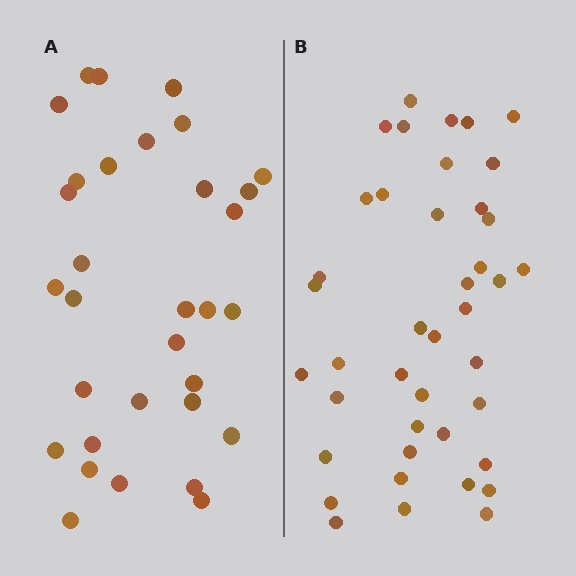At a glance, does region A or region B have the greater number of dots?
Region B (the right region) has more dots.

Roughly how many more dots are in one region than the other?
Region B has roughly 8 or so more dots than region A.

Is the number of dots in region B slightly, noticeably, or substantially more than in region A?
Region B has noticeably more, but not dramatically so. The ratio is roughly 1.3 to 1.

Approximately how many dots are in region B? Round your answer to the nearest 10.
About 40 dots. (The exact count is 41, which rounds to 40.)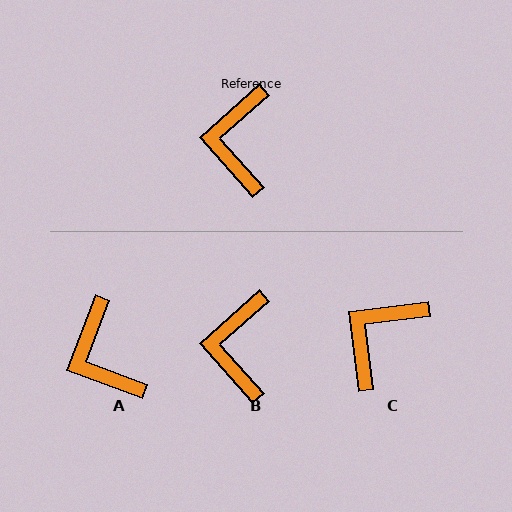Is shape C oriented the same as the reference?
No, it is off by about 35 degrees.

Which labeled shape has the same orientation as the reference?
B.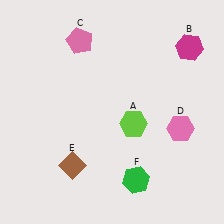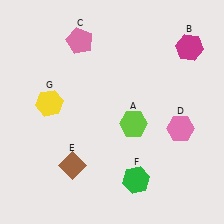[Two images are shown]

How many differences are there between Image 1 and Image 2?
There is 1 difference between the two images.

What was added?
A yellow hexagon (G) was added in Image 2.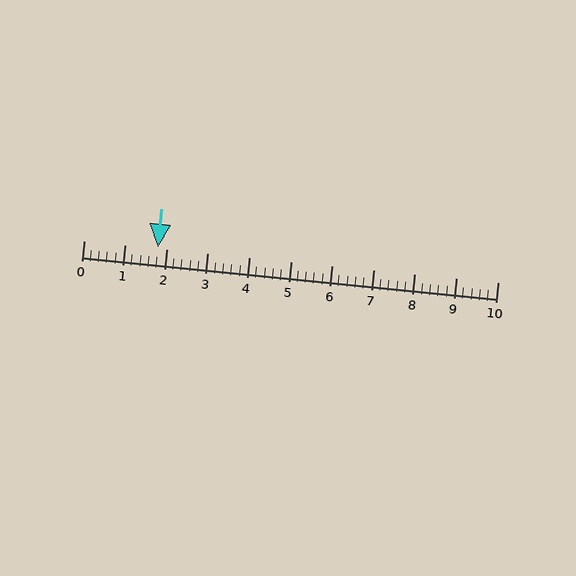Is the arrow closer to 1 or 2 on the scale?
The arrow is closer to 2.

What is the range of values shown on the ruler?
The ruler shows values from 0 to 10.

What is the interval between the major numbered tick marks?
The major tick marks are spaced 1 units apart.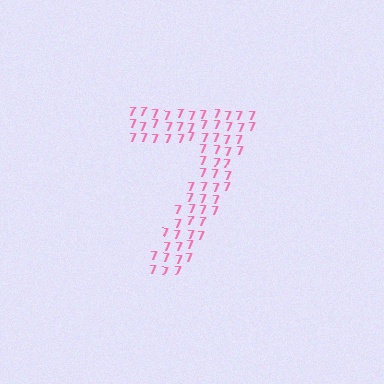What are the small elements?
The small elements are digit 7's.